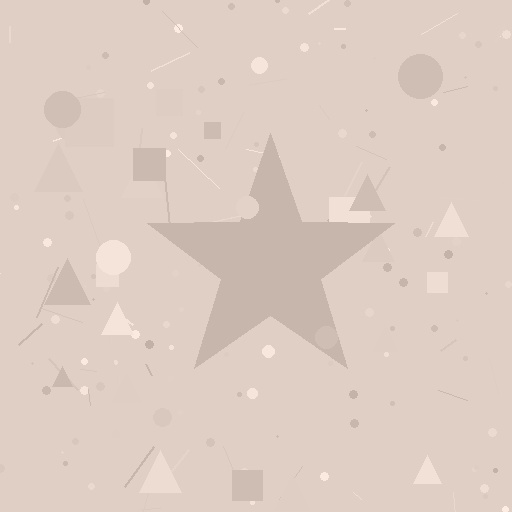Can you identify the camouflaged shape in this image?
The camouflaged shape is a star.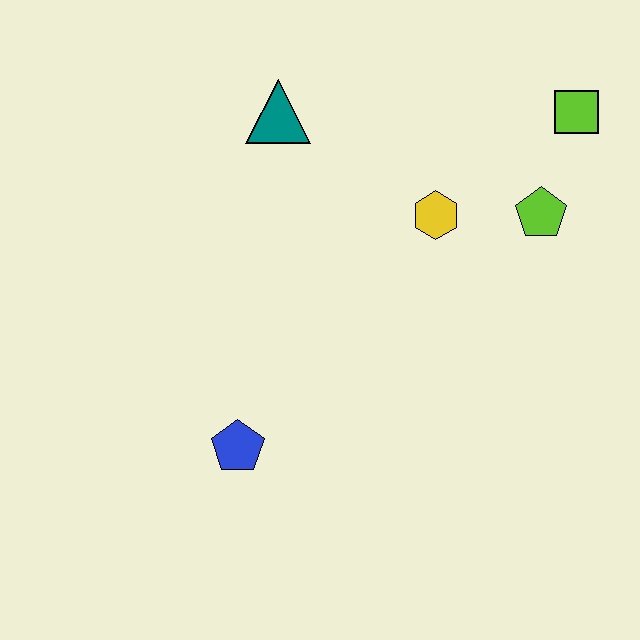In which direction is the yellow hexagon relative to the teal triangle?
The yellow hexagon is to the right of the teal triangle.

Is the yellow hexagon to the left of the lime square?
Yes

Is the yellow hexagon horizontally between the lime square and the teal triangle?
Yes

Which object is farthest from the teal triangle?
The blue pentagon is farthest from the teal triangle.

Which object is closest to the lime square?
The lime pentagon is closest to the lime square.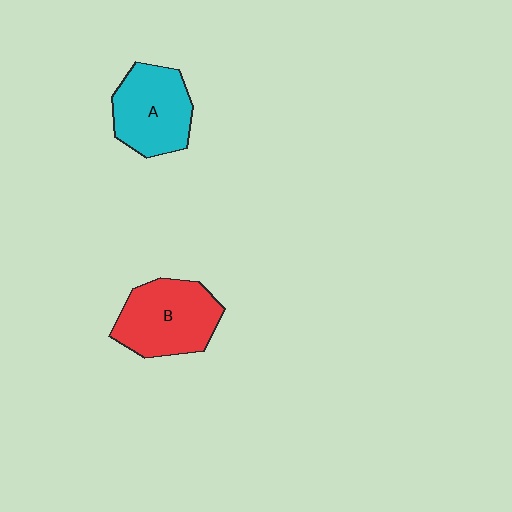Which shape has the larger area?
Shape B (red).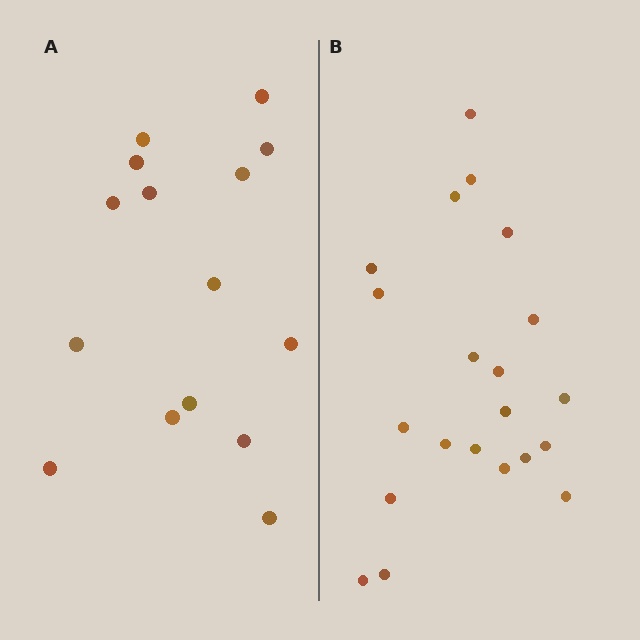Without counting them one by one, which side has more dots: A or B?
Region B (the right region) has more dots.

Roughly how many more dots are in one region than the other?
Region B has about 6 more dots than region A.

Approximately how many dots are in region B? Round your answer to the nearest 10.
About 20 dots. (The exact count is 21, which rounds to 20.)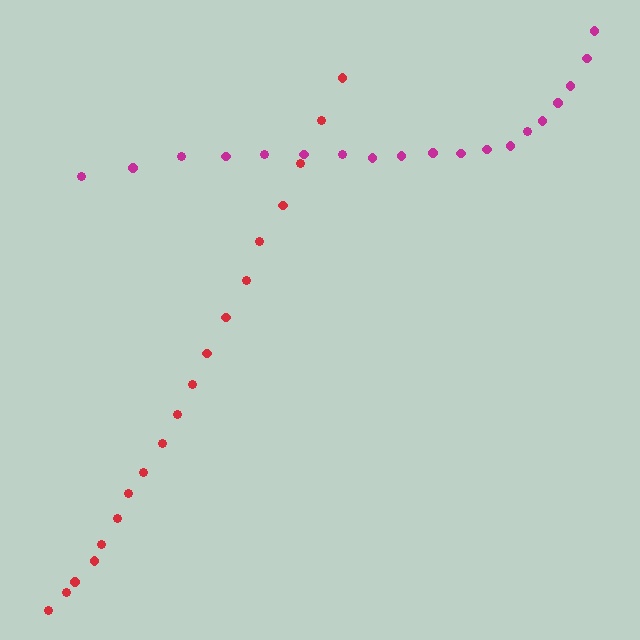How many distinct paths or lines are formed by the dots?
There are 2 distinct paths.